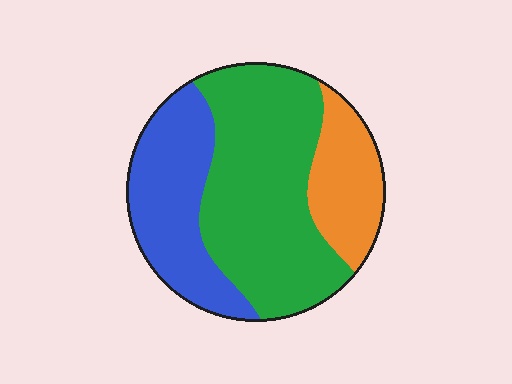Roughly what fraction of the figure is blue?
Blue covers around 30% of the figure.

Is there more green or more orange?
Green.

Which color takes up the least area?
Orange, at roughly 20%.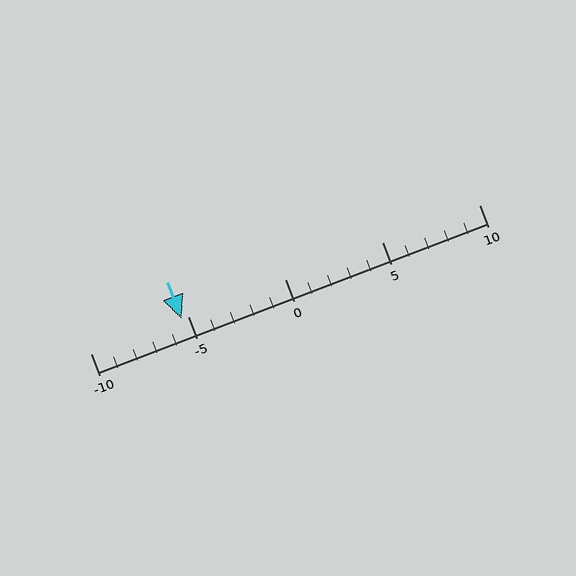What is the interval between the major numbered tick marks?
The major tick marks are spaced 5 units apart.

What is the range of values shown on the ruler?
The ruler shows values from -10 to 10.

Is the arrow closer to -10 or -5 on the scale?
The arrow is closer to -5.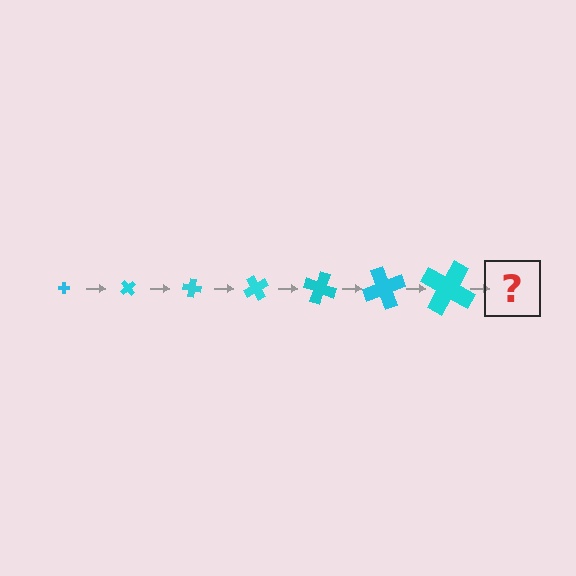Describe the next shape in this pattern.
It should be a cross, larger than the previous one and rotated 350 degrees from the start.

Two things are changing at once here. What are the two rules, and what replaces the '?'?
The two rules are that the cross grows larger each step and it rotates 50 degrees each step. The '?' should be a cross, larger than the previous one and rotated 350 degrees from the start.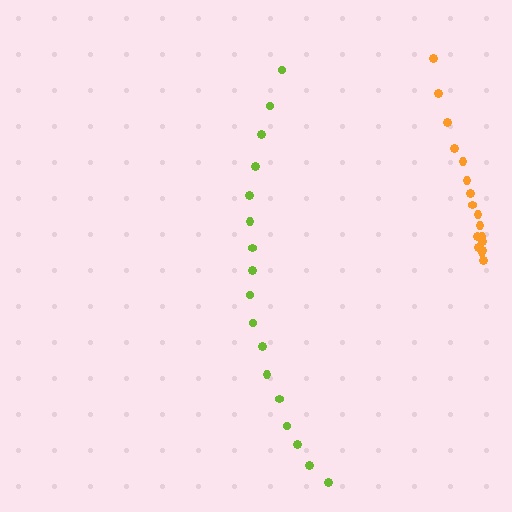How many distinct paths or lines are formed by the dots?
There are 2 distinct paths.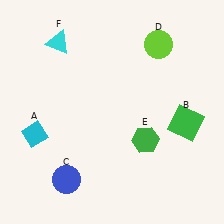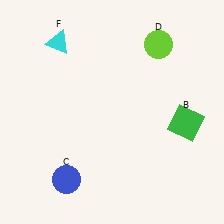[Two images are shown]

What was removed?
The cyan diamond (A), the green hexagon (E) were removed in Image 2.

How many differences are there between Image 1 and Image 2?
There are 2 differences between the two images.